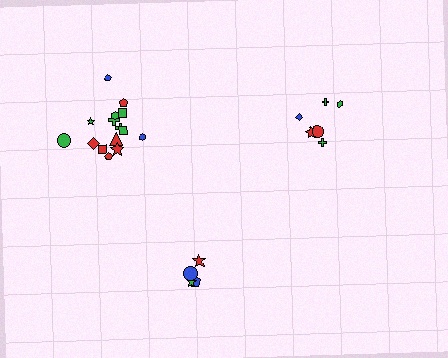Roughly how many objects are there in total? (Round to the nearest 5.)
Roughly 25 objects in total.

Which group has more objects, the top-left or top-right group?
The top-left group.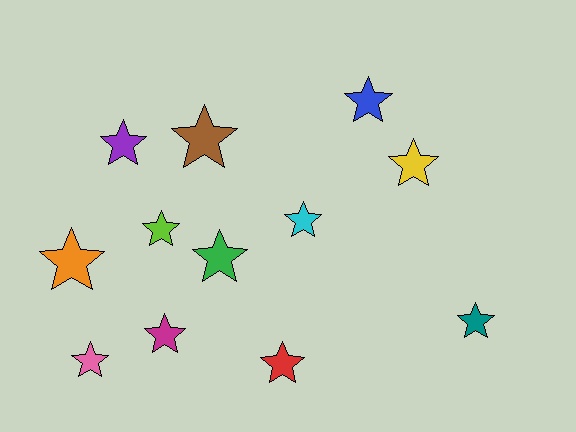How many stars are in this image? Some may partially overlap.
There are 12 stars.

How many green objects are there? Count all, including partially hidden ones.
There is 1 green object.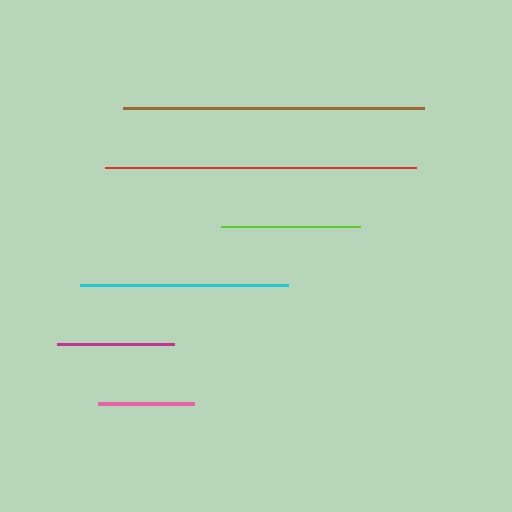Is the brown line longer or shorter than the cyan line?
The brown line is longer than the cyan line.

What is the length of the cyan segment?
The cyan segment is approximately 207 pixels long.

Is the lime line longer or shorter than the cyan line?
The cyan line is longer than the lime line.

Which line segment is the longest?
The red line is the longest at approximately 311 pixels.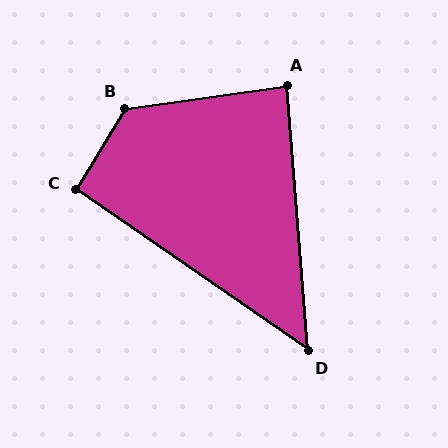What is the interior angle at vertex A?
Approximately 86 degrees (approximately right).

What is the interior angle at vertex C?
Approximately 94 degrees (approximately right).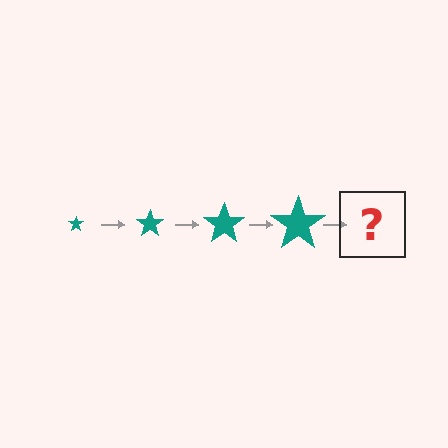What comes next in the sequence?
The next element should be a teal star, larger than the previous one.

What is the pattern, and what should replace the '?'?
The pattern is that the star gets progressively larger each step. The '?' should be a teal star, larger than the previous one.